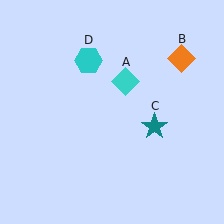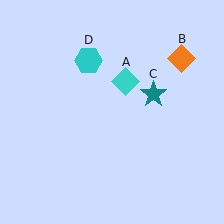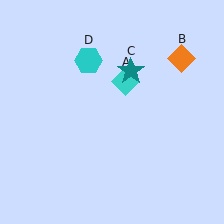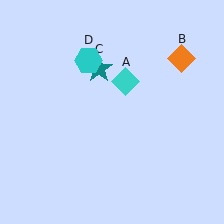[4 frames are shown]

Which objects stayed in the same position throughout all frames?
Cyan diamond (object A) and orange diamond (object B) and cyan hexagon (object D) remained stationary.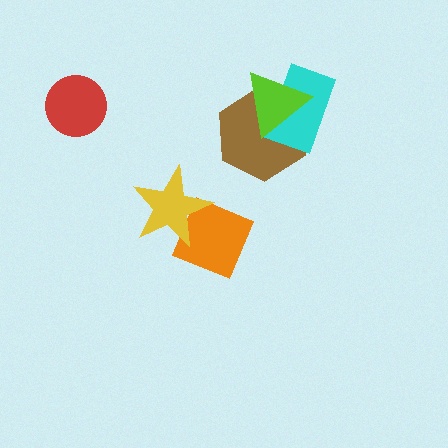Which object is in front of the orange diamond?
The yellow star is in front of the orange diamond.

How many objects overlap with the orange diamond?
1 object overlaps with the orange diamond.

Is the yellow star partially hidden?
No, no other shape covers it.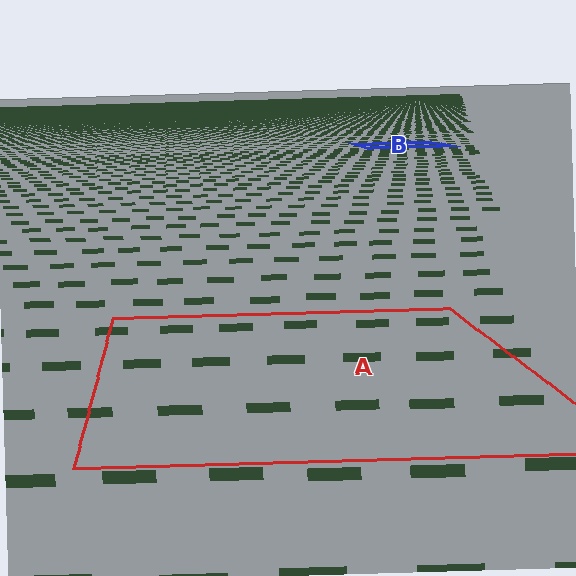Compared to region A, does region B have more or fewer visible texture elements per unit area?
Region B has more texture elements per unit area — they are packed more densely because it is farther away.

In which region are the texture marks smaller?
The texture marks are smaller in region B, because it is farther away.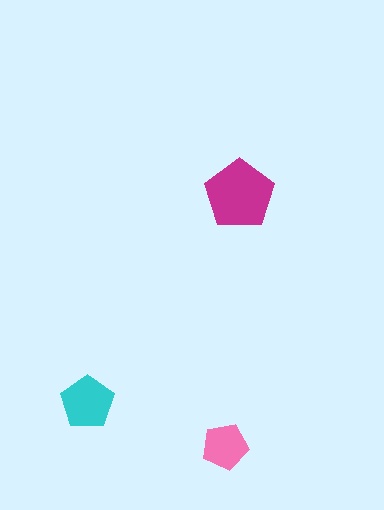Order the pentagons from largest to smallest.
the magenta one, the cyan one, the pink one.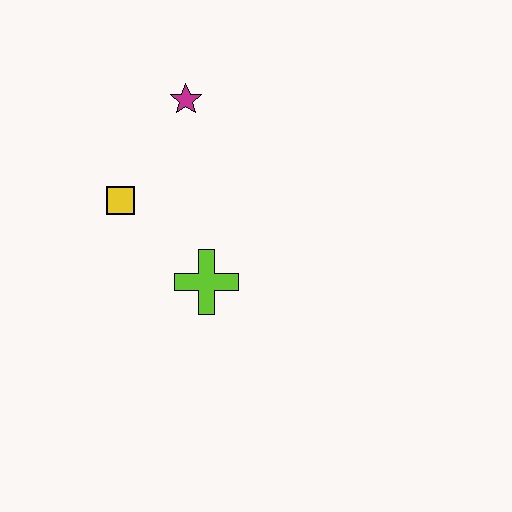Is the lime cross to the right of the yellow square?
Yes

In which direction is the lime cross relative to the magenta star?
The lime cross is below the magenta star.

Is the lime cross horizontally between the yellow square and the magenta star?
No